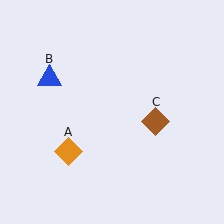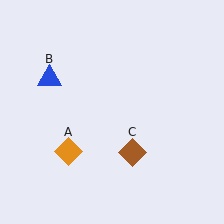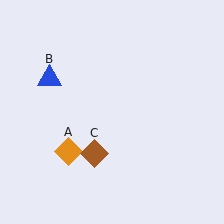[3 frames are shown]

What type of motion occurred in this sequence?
The brown diamond (object C) rotated clockwise around the center of the scene.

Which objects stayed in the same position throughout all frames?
Orange diamond (object A) and blue triangle (object B) remained stationary.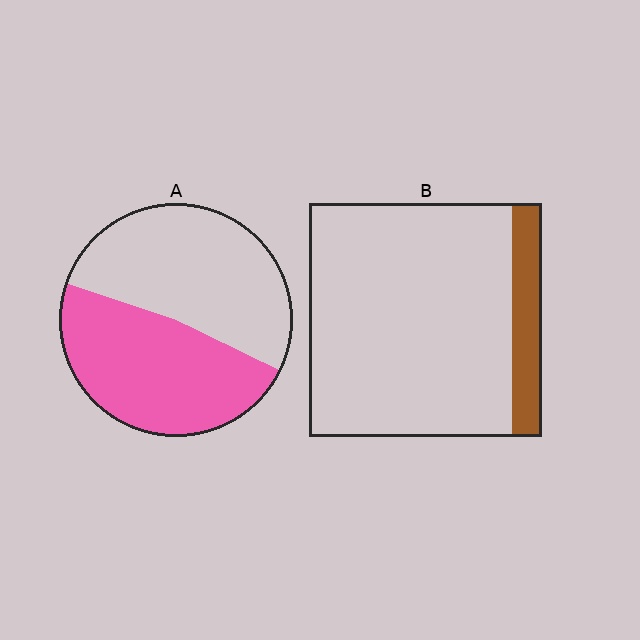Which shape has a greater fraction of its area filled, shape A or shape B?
Shape A.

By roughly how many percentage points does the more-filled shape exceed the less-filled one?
By roughly 35 percentage points (A over B).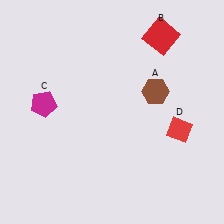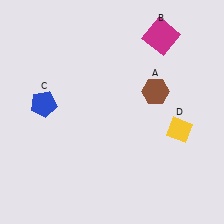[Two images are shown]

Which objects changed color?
B changed from red to magenta. C changed from magenta to blue. D changed from red to yellow.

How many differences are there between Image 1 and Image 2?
There are 3 differences between the two images.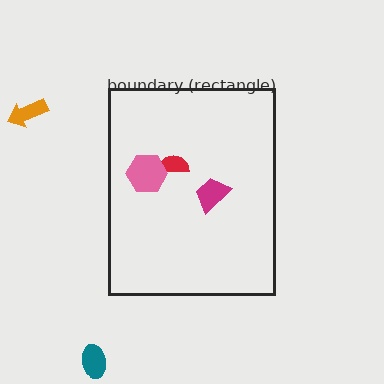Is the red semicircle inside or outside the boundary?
Inside.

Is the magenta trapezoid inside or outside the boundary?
Inside.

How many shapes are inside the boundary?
3 inside, 2 outside.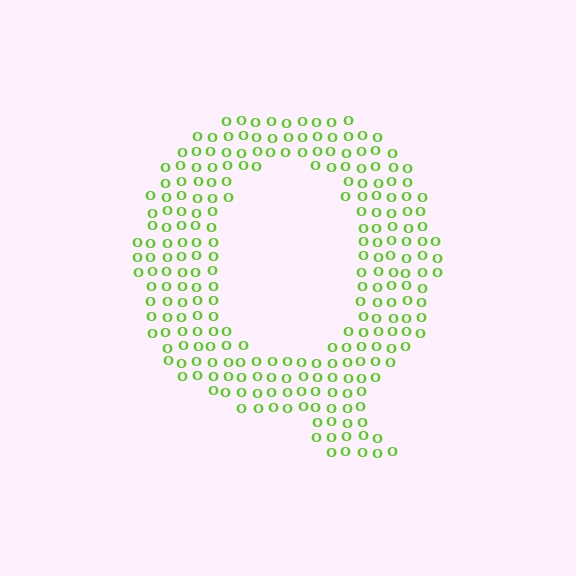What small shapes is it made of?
It is made of small letter O's.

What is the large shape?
The large shape is the letter Q.